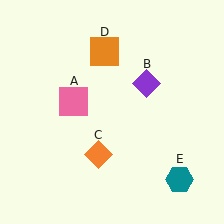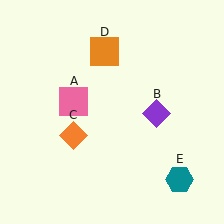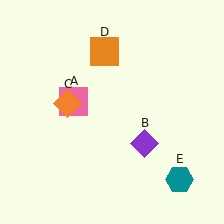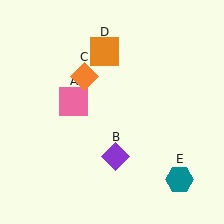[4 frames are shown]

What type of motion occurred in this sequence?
The purple diamond (object B), orange diamond (object C) rotated clockwise around the center of the scene.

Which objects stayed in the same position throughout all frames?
Pink square (object A) and orange square (object D) and teal hexagon (object E) remained stationary.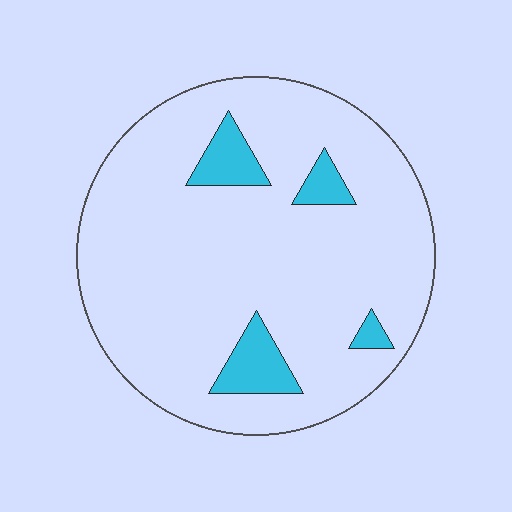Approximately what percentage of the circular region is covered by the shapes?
Approximately 10%.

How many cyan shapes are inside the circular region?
4.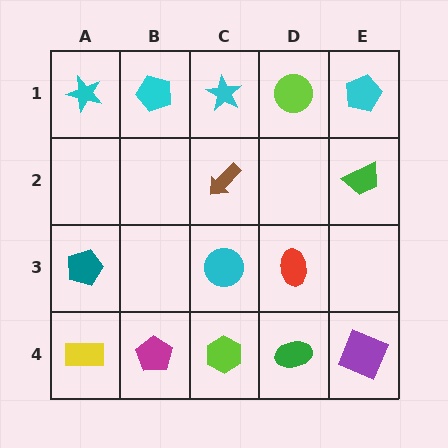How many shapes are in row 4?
5 shapes.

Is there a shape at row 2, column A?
No, that cell is empty.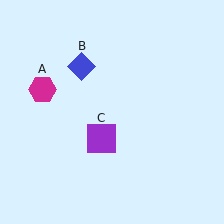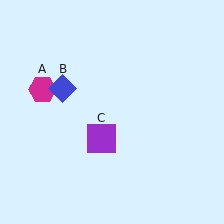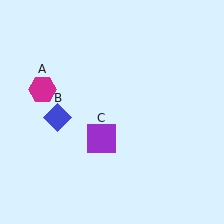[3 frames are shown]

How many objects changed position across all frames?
1 object changed position: blue diamond (object B).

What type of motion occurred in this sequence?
The blue diamond (object B) rotated counterclockwise around the center of the scene.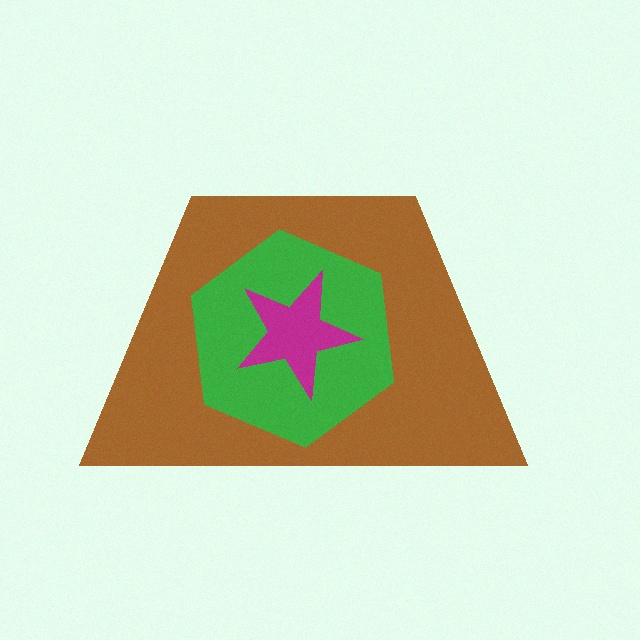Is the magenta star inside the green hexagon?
Yes.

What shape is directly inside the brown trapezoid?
The green hexagon.